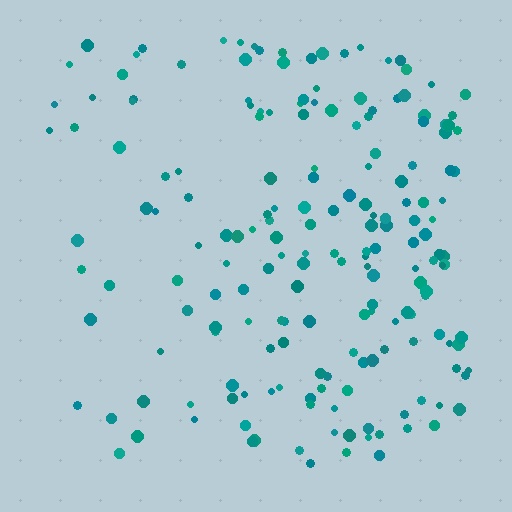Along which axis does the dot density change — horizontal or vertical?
Horizontal.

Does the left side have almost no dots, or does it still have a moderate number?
Still a moderate number, just noticeably fewer than the right.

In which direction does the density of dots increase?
From left to right, with the right side densest.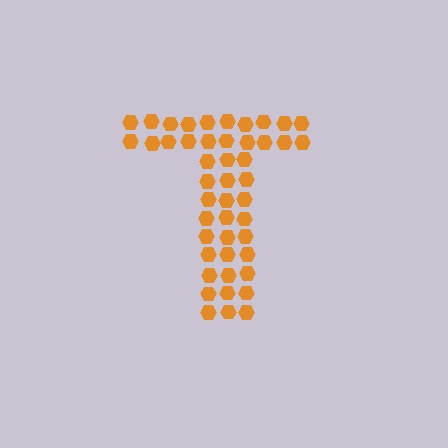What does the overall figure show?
The overall figure shows the letter T.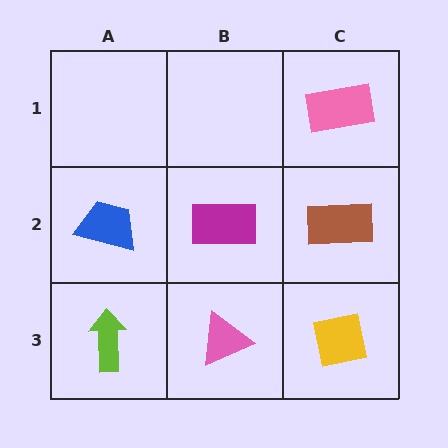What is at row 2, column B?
A magenta rectangle.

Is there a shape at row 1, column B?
No, that cell is empty.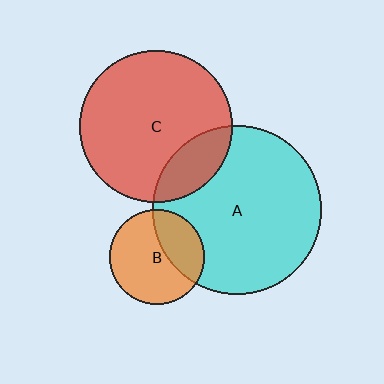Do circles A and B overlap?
Yes.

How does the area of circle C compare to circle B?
Approximately 2.6 times.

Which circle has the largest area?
Circle A (cyan).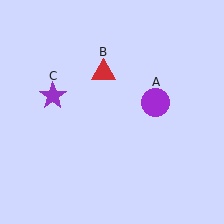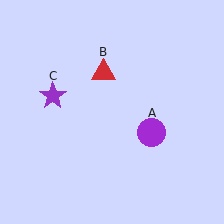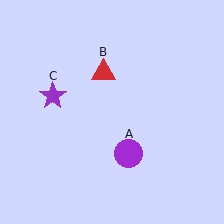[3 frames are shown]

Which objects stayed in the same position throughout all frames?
Red triangle (object B) and purple star (object C) remained stationary.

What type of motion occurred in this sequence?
The purple circle (object A) rotated clockwise around the center of the scene.